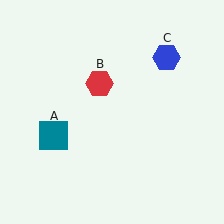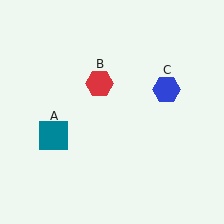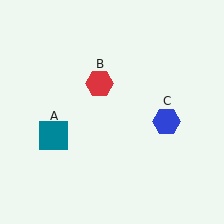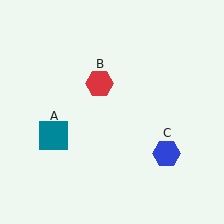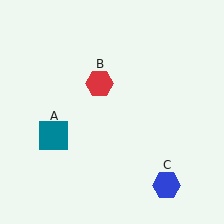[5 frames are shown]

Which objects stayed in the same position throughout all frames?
Teal square (object A) and red hexagon (object B) remained stationary.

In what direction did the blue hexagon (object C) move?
The blue hexagon (object C) moved down.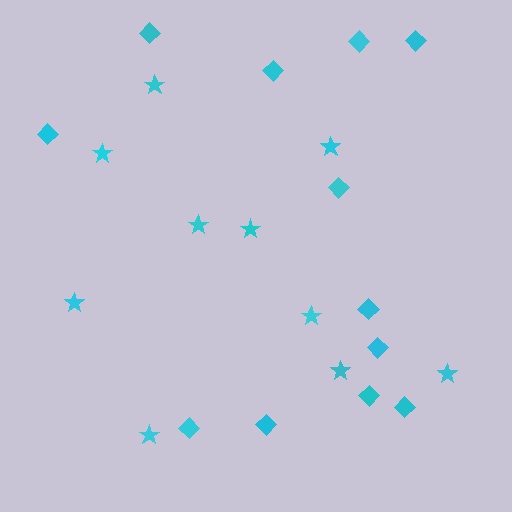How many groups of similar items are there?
There are 2 groups: one group of diamonds (12) and one group of stars (10).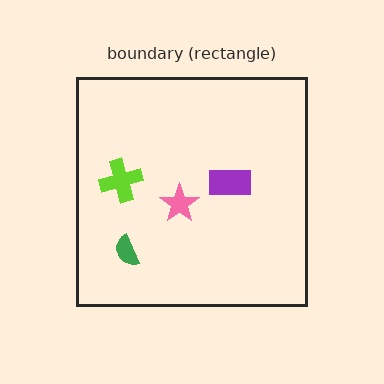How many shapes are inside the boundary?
4 inside, 0 outside.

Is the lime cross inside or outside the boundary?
Inside.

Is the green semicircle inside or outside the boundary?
Inside.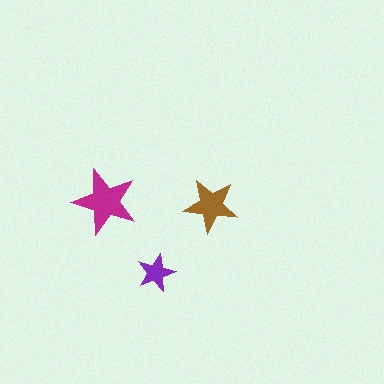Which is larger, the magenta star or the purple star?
The magenta one.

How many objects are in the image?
There are 3 objects in the image.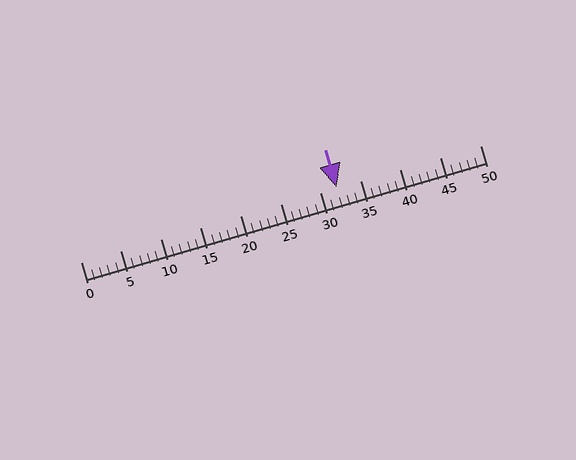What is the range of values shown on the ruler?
The ruler shows values from 0 to 50.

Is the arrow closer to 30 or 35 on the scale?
The arrow is closer to 30.